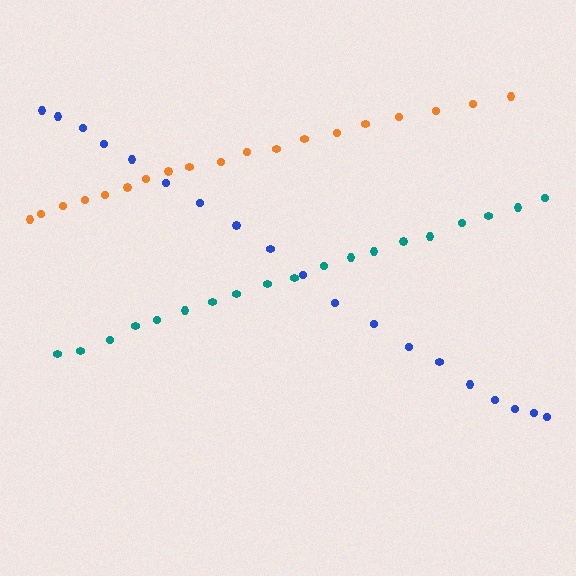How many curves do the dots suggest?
There are 3 distinct paths.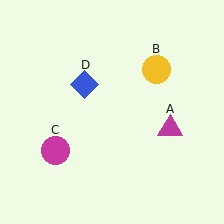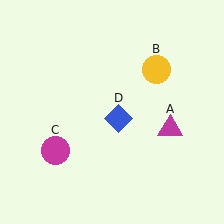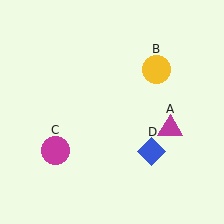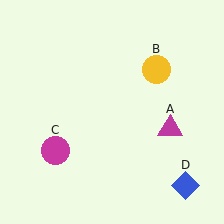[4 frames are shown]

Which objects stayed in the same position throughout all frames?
Magenta triangle (object A) and yellow circle (object B) and magenta circle (object C) remained stationary.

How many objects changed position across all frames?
1 object changed position: blue diamond (object D).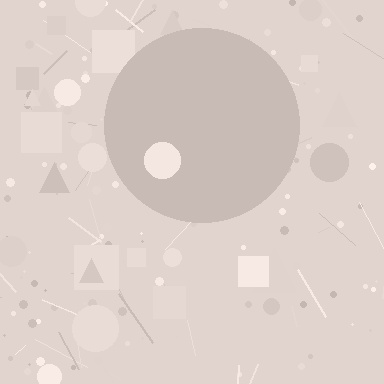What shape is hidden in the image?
A circle is hidden in the image.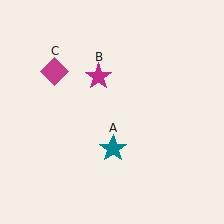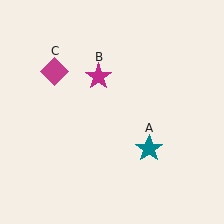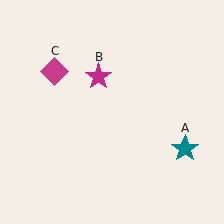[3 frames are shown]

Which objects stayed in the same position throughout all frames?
Magenta star (object B) and magenta diamond (object C) remained stationary.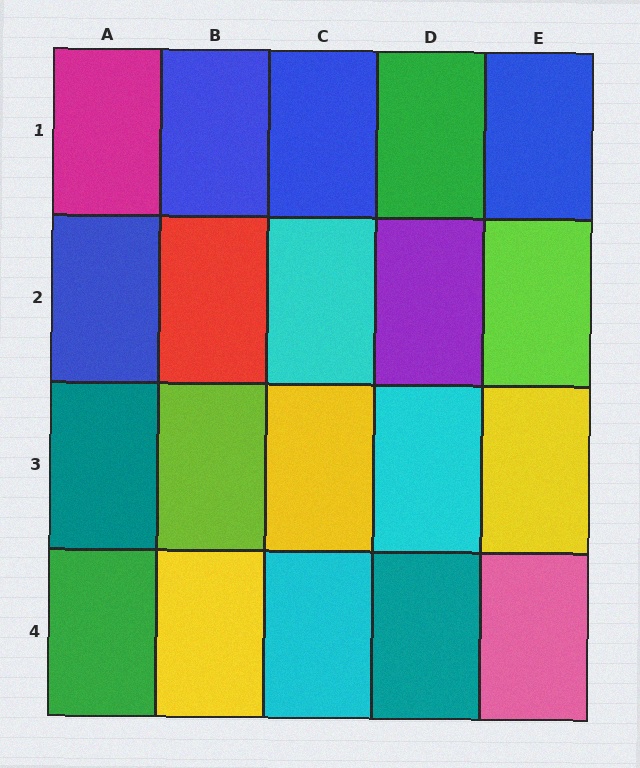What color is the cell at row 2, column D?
Purple.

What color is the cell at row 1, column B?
Blue.